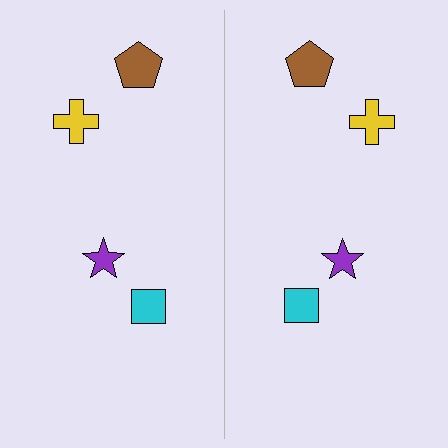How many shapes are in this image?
There are 8 shapes in this image.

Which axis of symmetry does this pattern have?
The pattern has a vertical axis of symmetry running through the center of the image.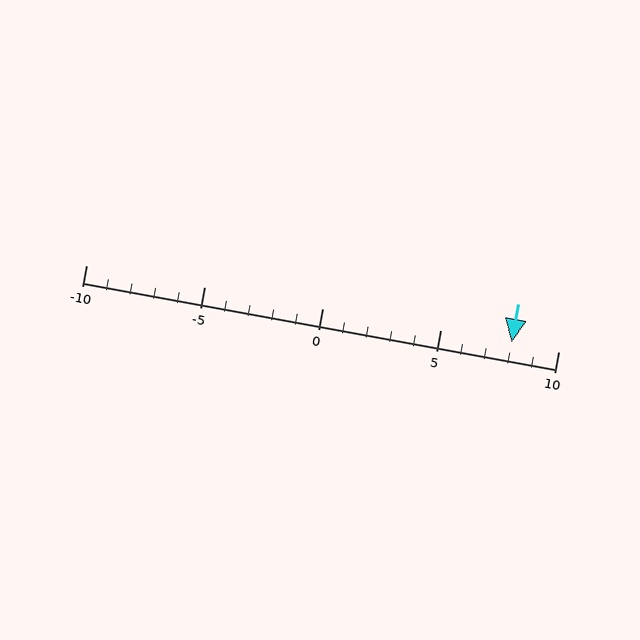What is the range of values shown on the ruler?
The ruler shows values from -10 to 10.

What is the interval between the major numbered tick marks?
The major tick marks are spaced 5 units apart.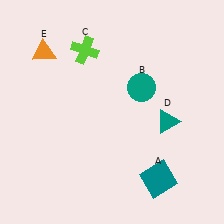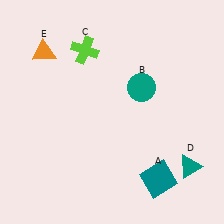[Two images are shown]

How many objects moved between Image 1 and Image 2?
1 object moved between the two images.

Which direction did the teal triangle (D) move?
The teal triangle (D) moved down.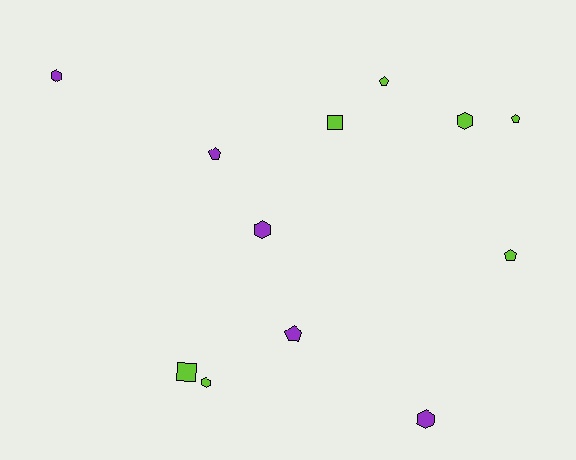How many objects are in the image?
There are 12 objects.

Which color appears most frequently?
Lime, with 7 objects.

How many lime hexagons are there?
There are 2 lime hexagons.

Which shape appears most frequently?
Pentagon, with 5 objects.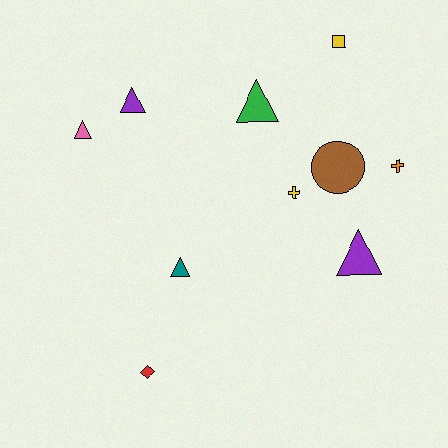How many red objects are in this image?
There is 1 red object.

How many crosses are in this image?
There are 2 crosses.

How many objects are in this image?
There are 10 objects.